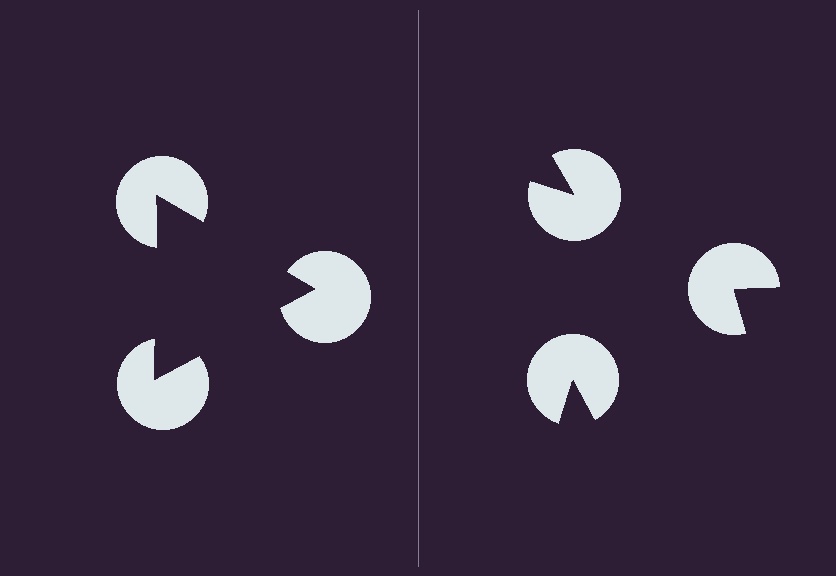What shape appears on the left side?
An illusory triangle.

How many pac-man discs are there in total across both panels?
6 — 3 on each side.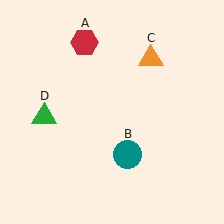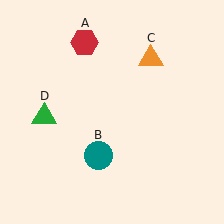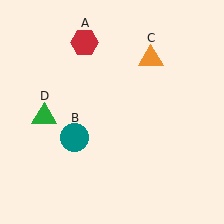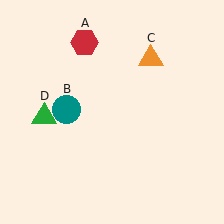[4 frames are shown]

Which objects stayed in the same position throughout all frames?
Red hexagon (object A) and orange triangle (object C) and green triangle (object D) remained stationary.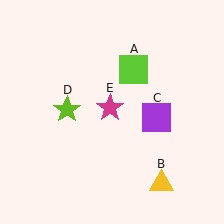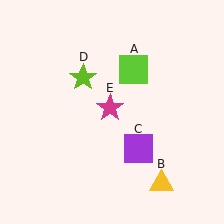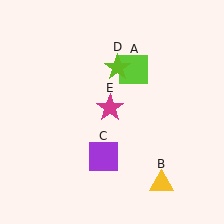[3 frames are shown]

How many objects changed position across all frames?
2 objects changed position: purple square (object C), lime star (object D).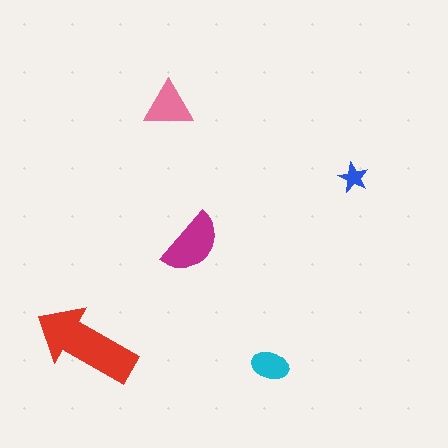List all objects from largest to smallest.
The red arrow, the magenta semicircle, the pink triangle, the cyan ellipse, the blue star.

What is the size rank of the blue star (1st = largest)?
5th.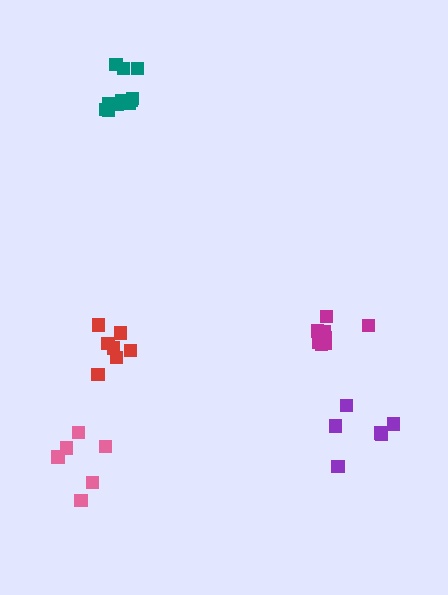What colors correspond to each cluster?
The clusters are colored: teal, red, purple, pink, magenta.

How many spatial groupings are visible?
There are 5 spatial groupings.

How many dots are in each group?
Group 1: 11 dots, Group 2: 7 dots, Group 3: 6 dots, Group 4: 6 dots, Group 5: 8 dots (38 total).